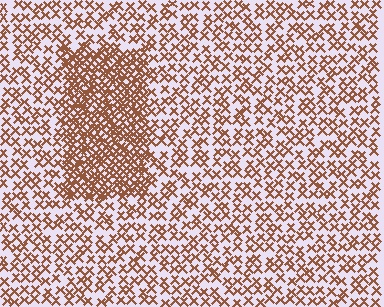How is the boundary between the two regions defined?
The boundary is defined by a change in element density (approximately 2.2x ratio). All elements are the same color, size, and shape.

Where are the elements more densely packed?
The elements are more densely packed inside the rectangle boundary.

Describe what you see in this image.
The image contains small brown elements arranged at two different densities. A rectangle-shaped region is visible where the elements are more densely packed than the surrounding area.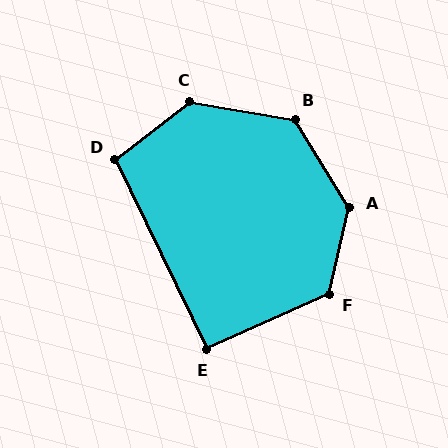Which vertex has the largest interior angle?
A, at approximately 135 degrees.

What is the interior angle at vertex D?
Approximately 102 degrees (obtuse).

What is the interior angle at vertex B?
Approximately 131 degrees (obtuse).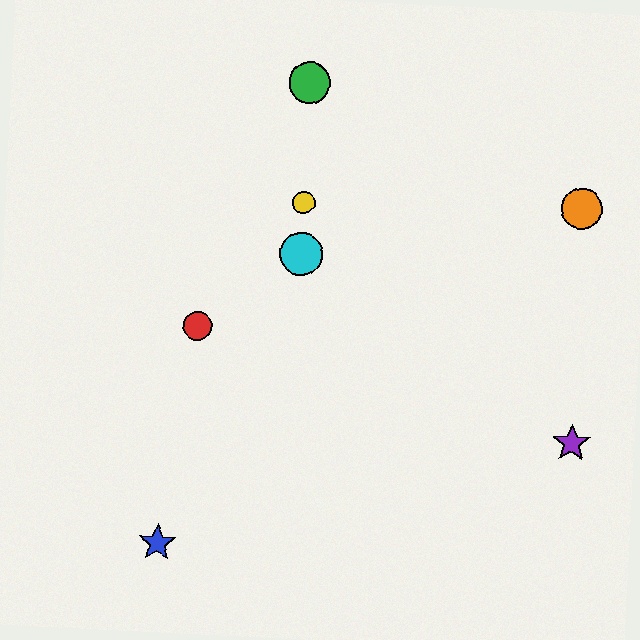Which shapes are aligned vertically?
The green circle, the yellow circle, the cyan circle are aligned vertically.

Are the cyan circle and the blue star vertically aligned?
No, the cyan circle is at x≈301 and the blue star is at x≈157.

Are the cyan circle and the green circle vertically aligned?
Yes, both are at x≈301.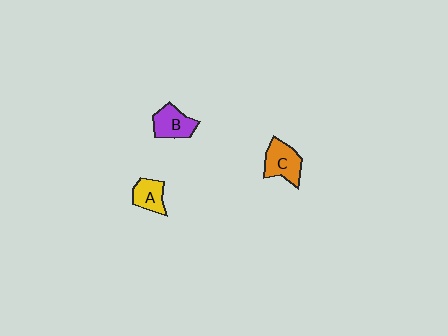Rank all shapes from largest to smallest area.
From largest to smallest: C (orange), B (purple), A (yellow).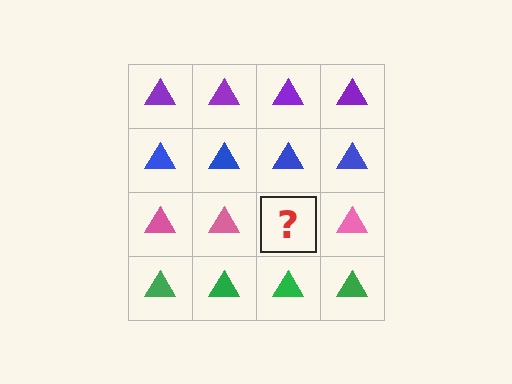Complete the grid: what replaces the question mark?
The question mark should be replaced with a pink triangle.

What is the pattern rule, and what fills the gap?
The rule is that each row has a consistent color. The gap should be filled with a pink triangle.